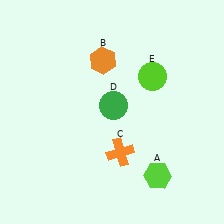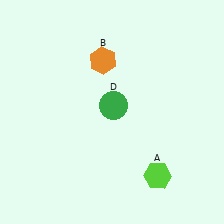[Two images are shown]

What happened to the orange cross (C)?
The orange cross (C) was removed in Image 2. It was in the bottom-right area of Image 1.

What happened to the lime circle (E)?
The lime circle (E) was removed in Image 2. It was in the top-right area of Image 1.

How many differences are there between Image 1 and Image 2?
There are 2 differences between the two images.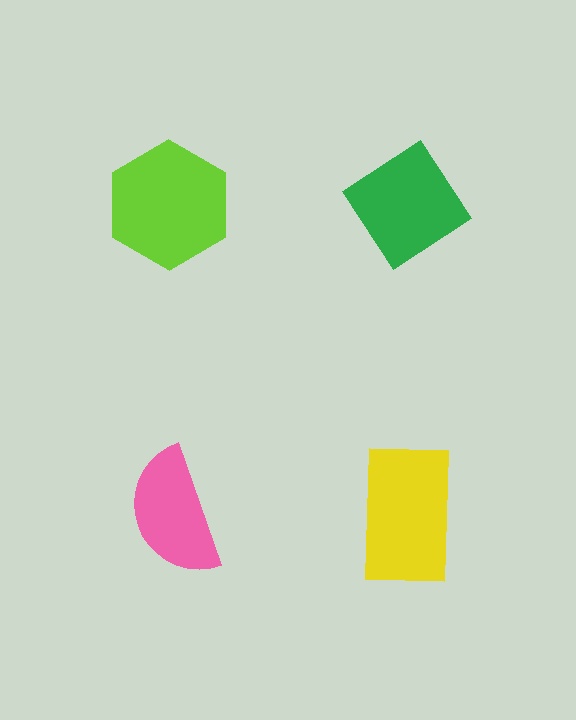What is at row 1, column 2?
A green diamond.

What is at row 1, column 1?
A lime hexagon.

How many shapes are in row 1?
2 shapes.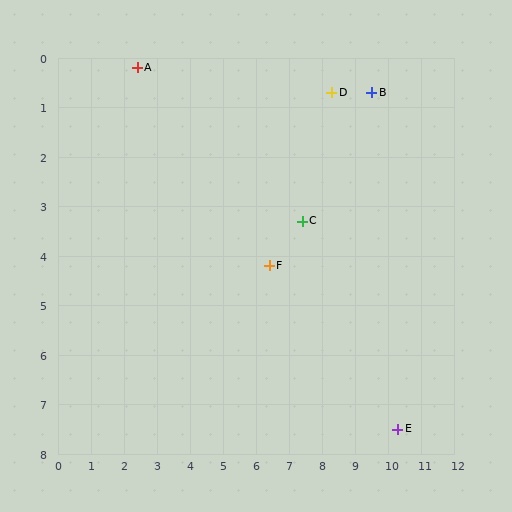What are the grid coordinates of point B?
Point B is at approximately (9.5, 0.7).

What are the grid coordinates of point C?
Point C is at approximately (7.4, 3.3).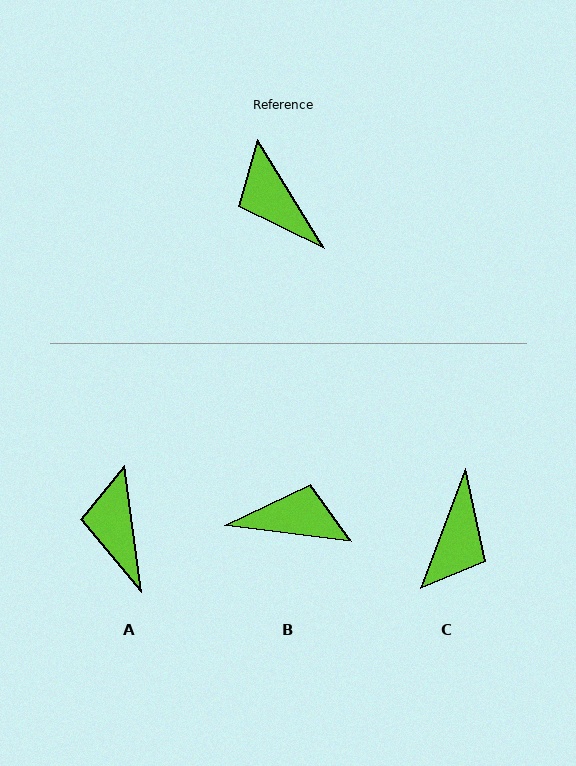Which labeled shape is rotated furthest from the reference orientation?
B, about 129 degrees away.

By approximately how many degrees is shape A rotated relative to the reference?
Approximately 24 degrees clockwise.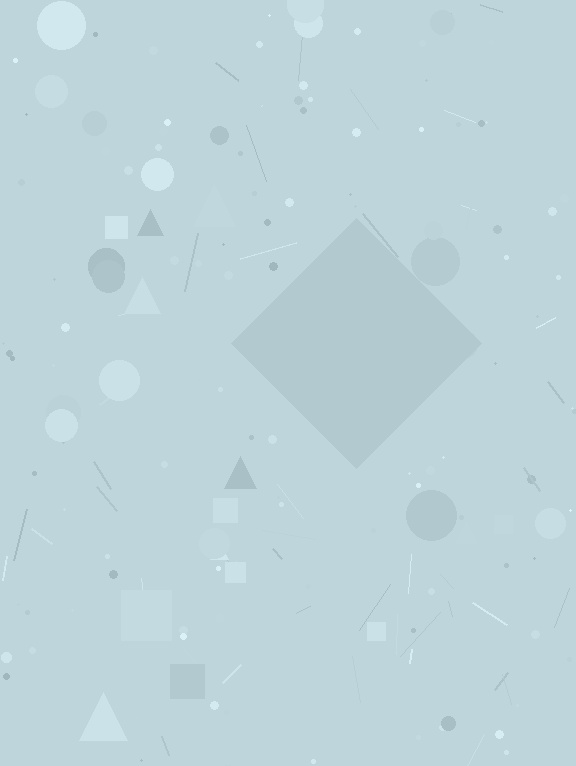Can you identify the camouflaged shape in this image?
The camouflaged shape is a diamond.